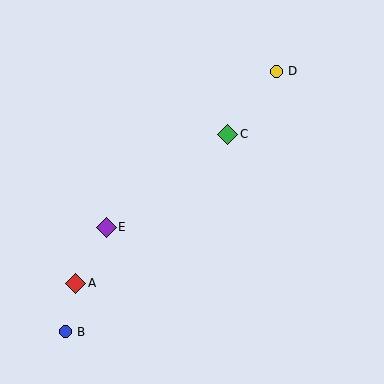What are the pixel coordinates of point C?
Point C is at (228, 134).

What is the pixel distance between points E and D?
The distance between E and D is 231 pixels.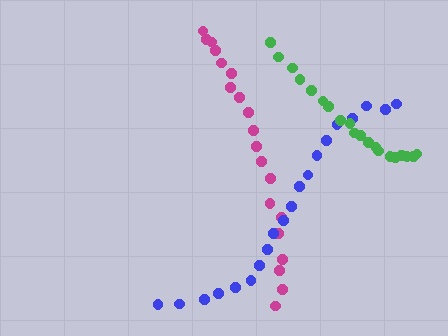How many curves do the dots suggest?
There are 3 distinct paths.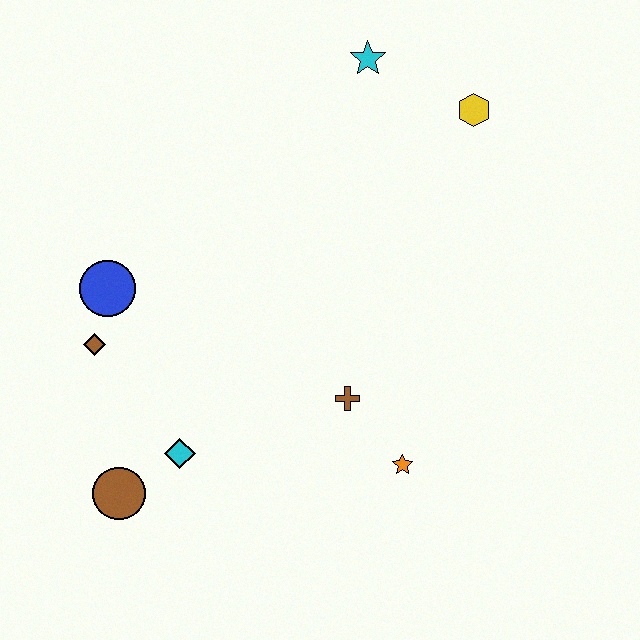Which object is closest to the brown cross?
The orange star is closest to the brown cross.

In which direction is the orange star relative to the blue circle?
The orange star is to the right of the blue circle.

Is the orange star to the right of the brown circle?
Yes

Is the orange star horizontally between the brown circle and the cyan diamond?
No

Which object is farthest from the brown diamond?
The yellow hexagon is farthest from the brown diamond.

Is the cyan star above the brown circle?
Yes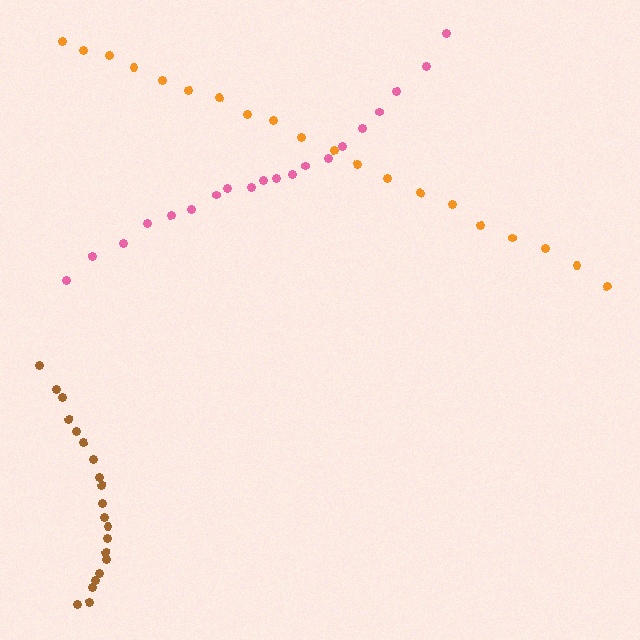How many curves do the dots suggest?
There are 3 distinct paths.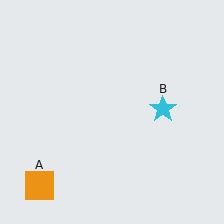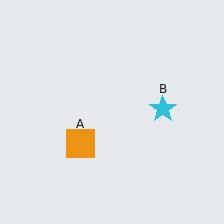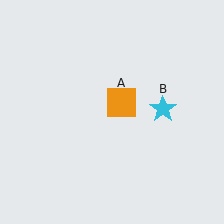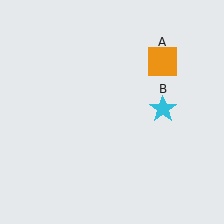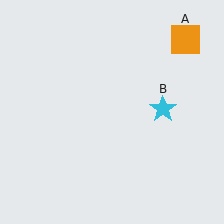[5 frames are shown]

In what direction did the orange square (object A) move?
The orange square (object A) moved up and to the right.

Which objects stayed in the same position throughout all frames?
Cyan star (object B) remained stationary.